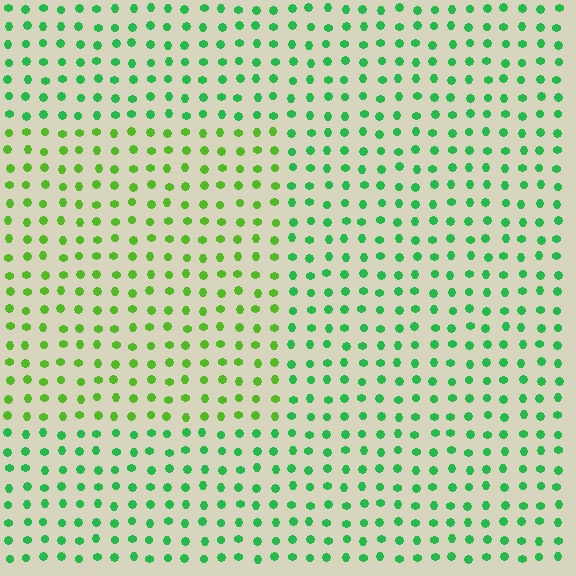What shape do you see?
I see a rectangle.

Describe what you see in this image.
The image is filled with small green elements in a uniform arrangement. A rectangle-shaped region is visible where the elements are tinted to a slightly different hue, forming a subtle color boundary.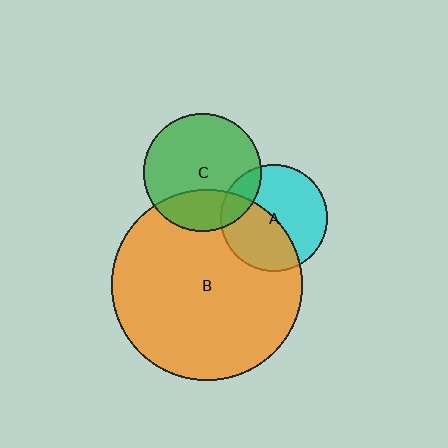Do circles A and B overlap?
Yes.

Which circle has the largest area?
Circle B (orange).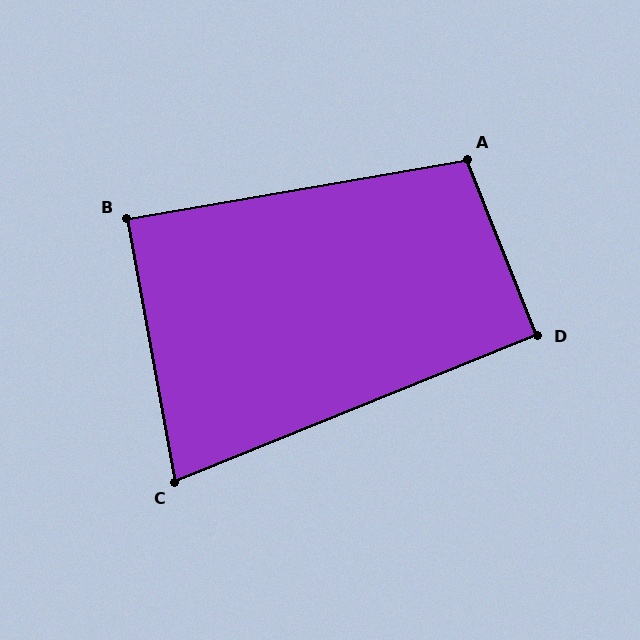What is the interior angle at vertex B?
Approximately 90 degrees (approximately right).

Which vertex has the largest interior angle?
A, at approximately 102 degrees.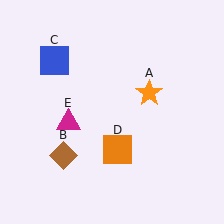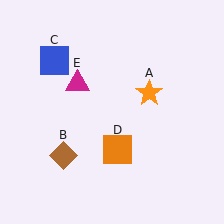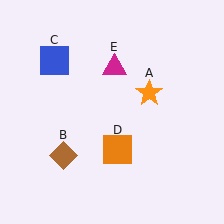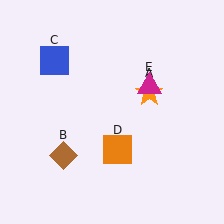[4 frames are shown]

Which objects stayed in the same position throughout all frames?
Orange star (object A) and brown diamond (object B) and blue square (object C) and orange square (object D) remained stationary.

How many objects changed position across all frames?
1 object changed position: magenta triangle (object E).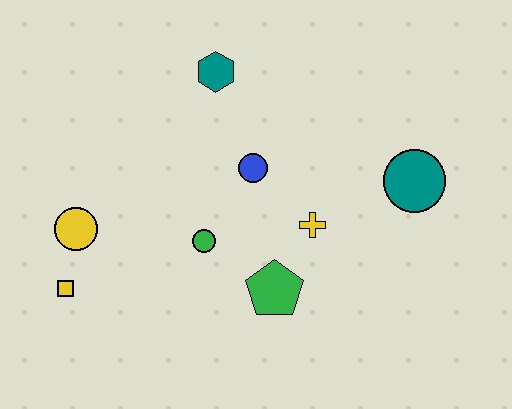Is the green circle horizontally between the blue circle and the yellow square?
Yes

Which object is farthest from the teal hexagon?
The yellow square is farthest from the teal hexagon.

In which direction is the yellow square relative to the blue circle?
The yellow square is to the left of the blue circle.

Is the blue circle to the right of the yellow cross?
No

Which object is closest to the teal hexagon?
The blue circle is closest to the teal hexagon.